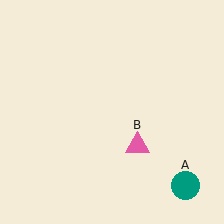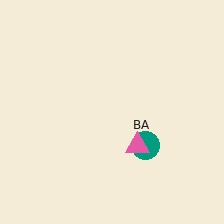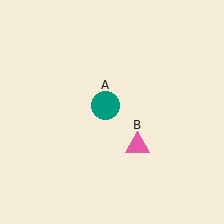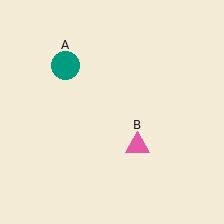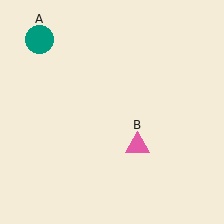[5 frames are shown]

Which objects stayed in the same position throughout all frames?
Pink triangle (object B) remained stationary.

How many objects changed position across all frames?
1 object changed position: teal circle (object A).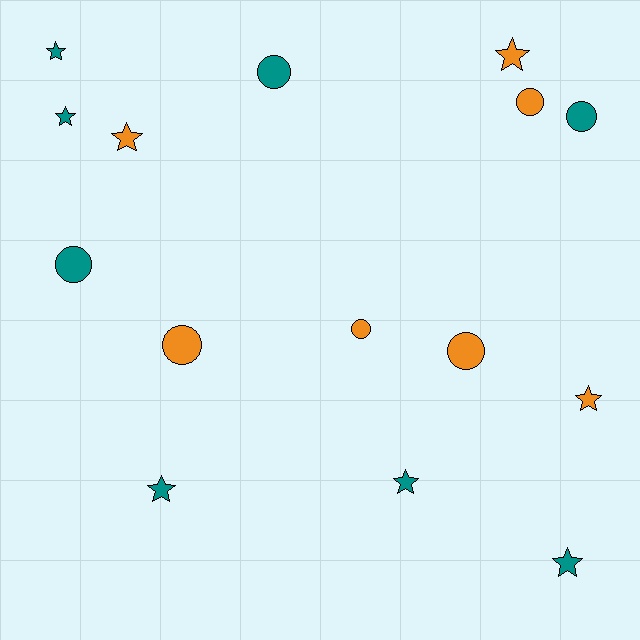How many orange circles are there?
There are 4 orange circles.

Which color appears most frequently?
Teal, with 8 objects.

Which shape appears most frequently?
Star, with 8 objects.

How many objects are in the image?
There are 15 objects.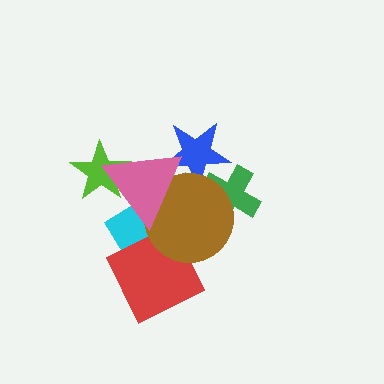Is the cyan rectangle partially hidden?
Yes, it is partially covered by another shape.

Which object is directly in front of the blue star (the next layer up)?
The green cross is directly in front of the blue star.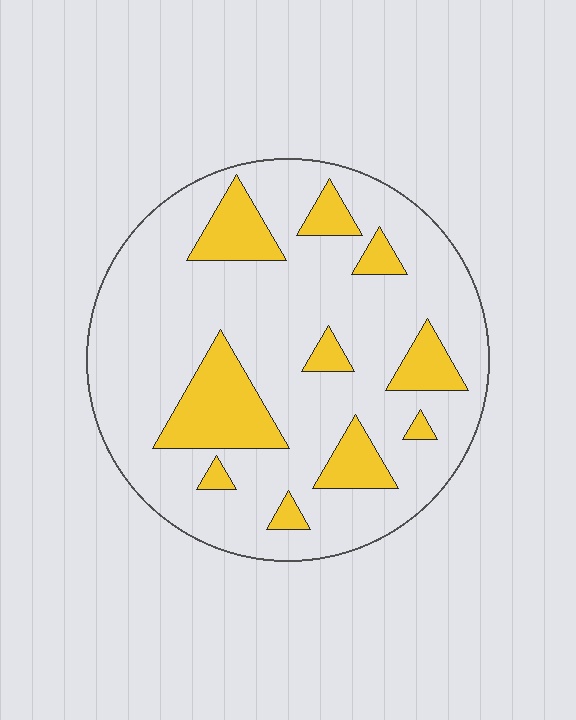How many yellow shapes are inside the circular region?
10.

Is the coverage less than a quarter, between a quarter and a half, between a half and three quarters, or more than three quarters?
Less than a quarter.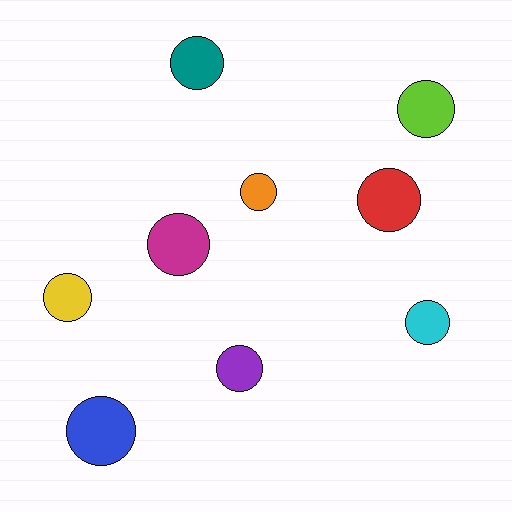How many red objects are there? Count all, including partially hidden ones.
There is 1 red object.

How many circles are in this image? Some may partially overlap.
There are 9 circles.